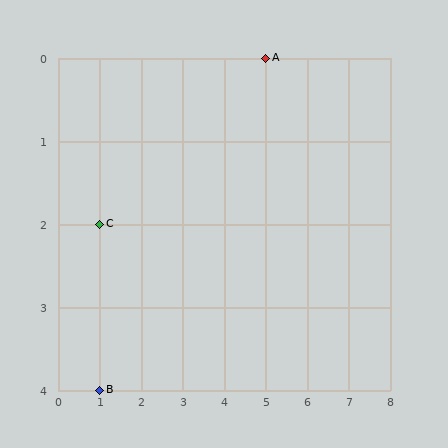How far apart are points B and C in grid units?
Points B and C are 2 rows apart.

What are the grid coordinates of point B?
Point B is at grid coordinates (1, 4).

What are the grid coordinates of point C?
Point C is at grid coordinates (1, 2).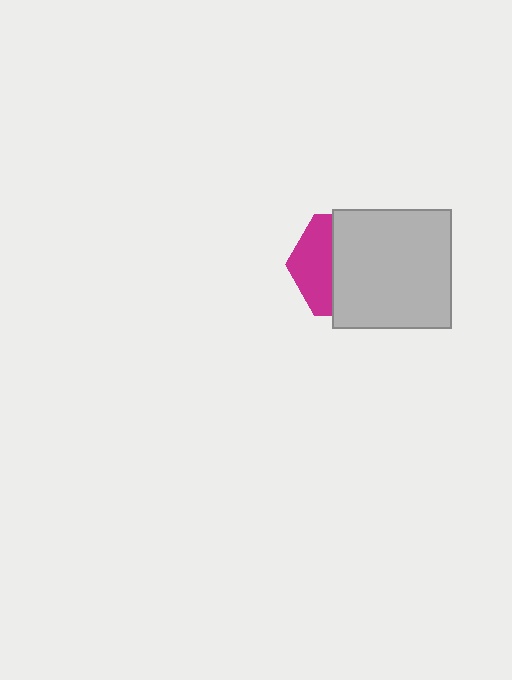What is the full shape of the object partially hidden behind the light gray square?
The partially hidden object is a magenta hexagon.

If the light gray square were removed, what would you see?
You would see the complete magenta hexagon.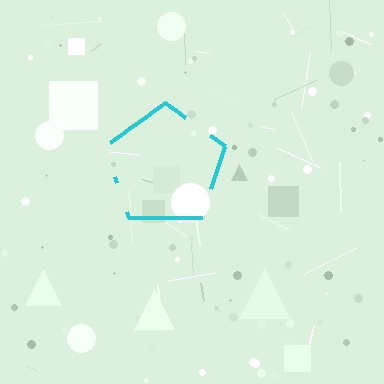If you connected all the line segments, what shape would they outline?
They would outline a pentagon.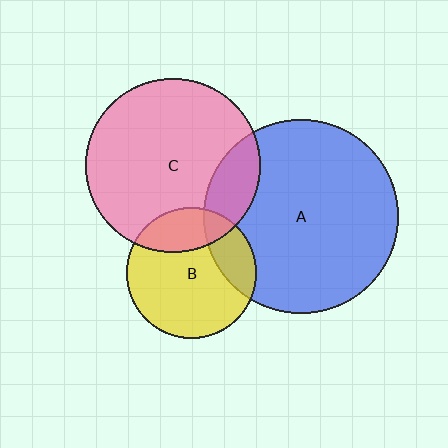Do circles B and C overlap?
Yes.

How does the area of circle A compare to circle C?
Approximately 1.2 times.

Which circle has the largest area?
Circle A (blue).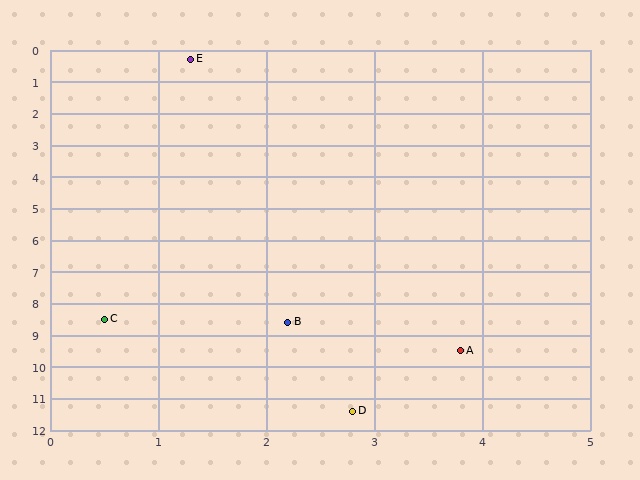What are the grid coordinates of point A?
Point A is at approximately (3.8, 9.5).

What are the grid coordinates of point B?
Point B is at approximately (2.2, 8.6).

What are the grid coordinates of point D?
Point D is at approximately (2.8, 11.4).